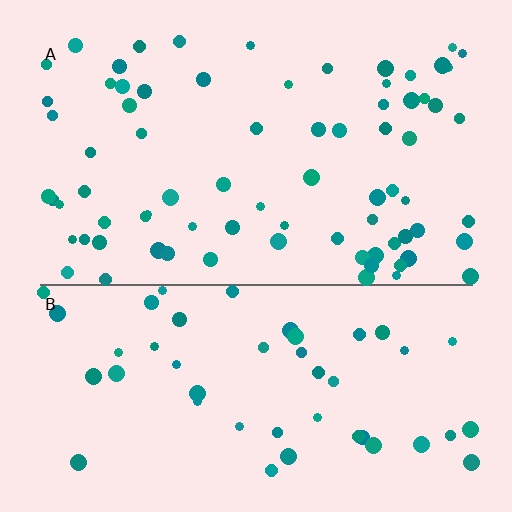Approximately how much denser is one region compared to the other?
Approximately 1.6× — region A over region B.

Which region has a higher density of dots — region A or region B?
A (the top).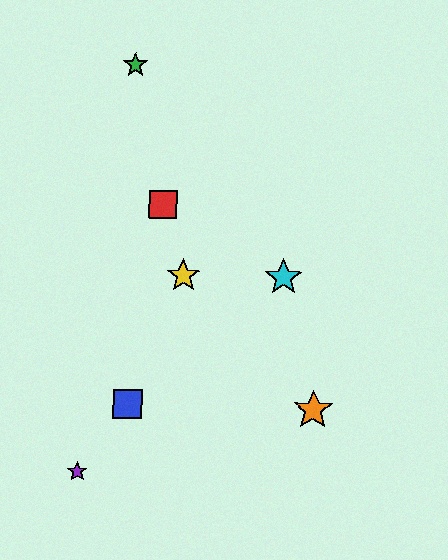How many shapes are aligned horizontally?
2 shapes (the yellow star, the cyan star) are aligned horizontally.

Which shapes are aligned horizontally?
The yellow star, the cyan star are aligned horizontally.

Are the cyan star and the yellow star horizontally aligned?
Yes, both are at y≈278.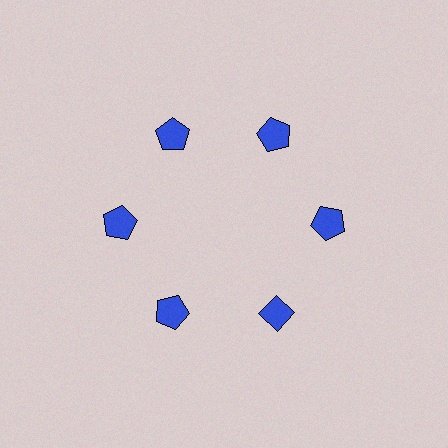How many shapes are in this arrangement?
There are 6 shapes arranged in a ring pattern.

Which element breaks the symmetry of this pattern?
The blue diamond at roughly the 5 o'clock position breaks the symmetry. All other shapes are blue pentagons.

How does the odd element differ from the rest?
It has a different shape: diamond instead of pentagon.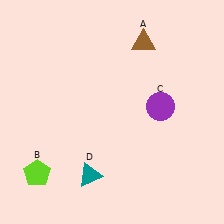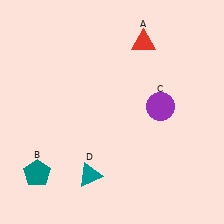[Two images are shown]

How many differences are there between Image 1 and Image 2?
There are 2 differences between the two images.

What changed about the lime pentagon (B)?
In Image 1, B is lime. In Image 2, it changed to teal.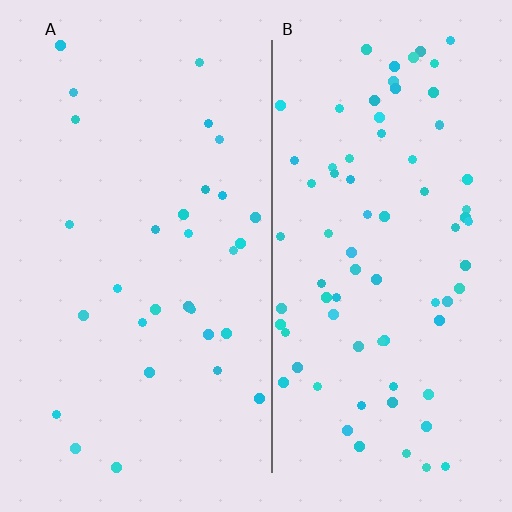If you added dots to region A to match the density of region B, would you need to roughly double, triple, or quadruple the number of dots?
Approximately triple.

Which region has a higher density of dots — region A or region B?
B (the right).